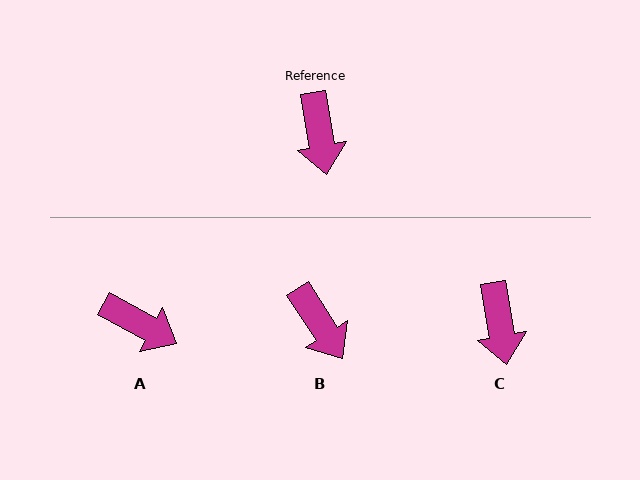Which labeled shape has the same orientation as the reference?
C.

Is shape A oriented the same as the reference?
No, it is off by about 52 degrees.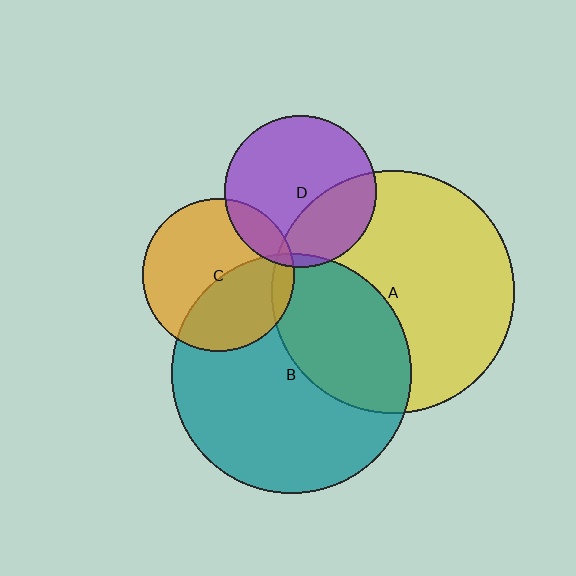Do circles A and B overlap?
Yes.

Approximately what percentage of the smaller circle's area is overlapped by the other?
Approximately 35%.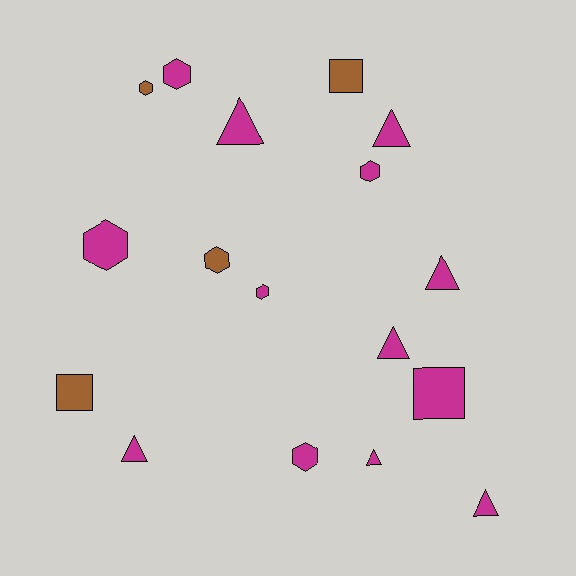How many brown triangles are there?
There are no brown triangles.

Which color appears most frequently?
Magenta, with 13 objects.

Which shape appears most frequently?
Triangle, with 7 objects.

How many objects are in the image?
There are 17 objects.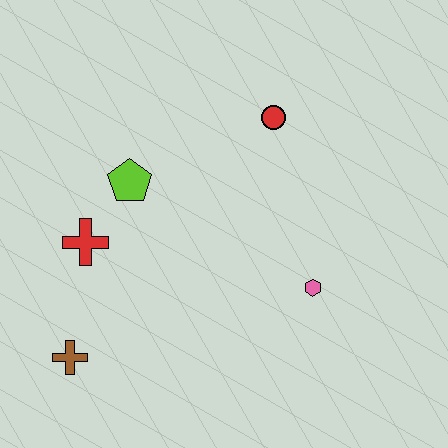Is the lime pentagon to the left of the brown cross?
No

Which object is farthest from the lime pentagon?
The pink hexagon is farthest from the lime pentagon.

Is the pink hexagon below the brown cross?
No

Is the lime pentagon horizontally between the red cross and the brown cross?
No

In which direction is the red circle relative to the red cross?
The red circle is to the right of the red cross.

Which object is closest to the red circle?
The lime pentagon is closest to the red circle.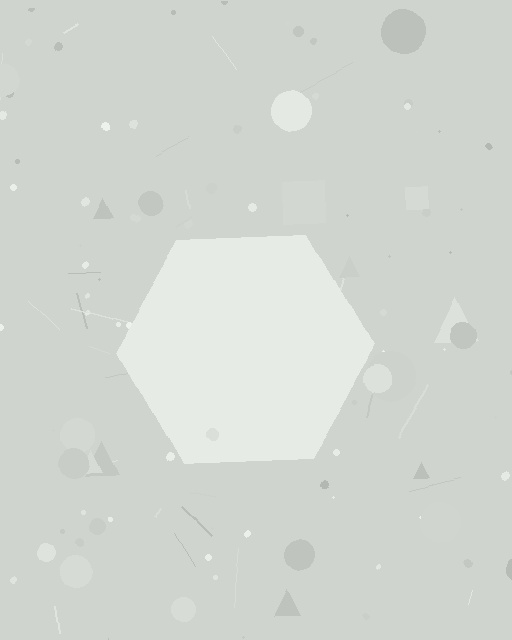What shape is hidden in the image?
A hexagon is hidden in the image.